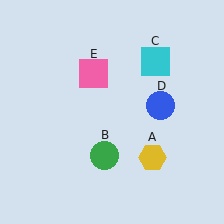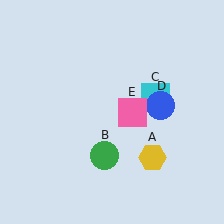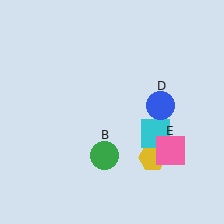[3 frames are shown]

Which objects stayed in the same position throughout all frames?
Yellow hexagon (object A) and green circle (object B) and blue circle (object D) remained stationary.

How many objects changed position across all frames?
2 objects changed position: cyan square (object C), pink square (object E).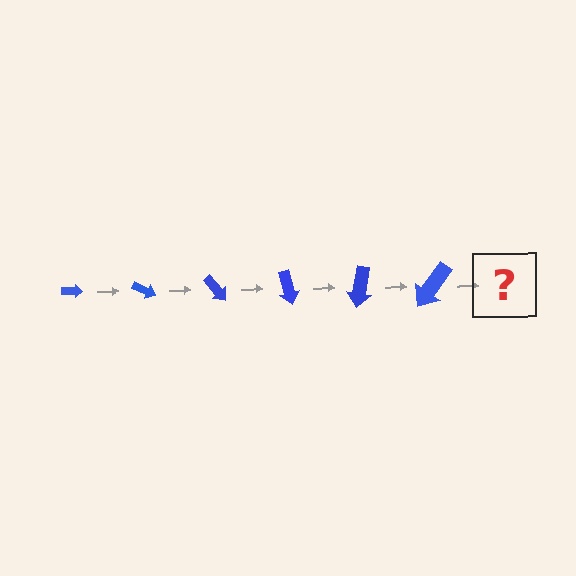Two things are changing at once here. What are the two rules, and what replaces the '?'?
The two rules are that the arrow grows larger each step and it rotates 25 degrees each step. The '?' should be an arrow, larger than the previous one and rotated 150 degrees from the start.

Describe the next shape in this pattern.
It should be an arrow, larger than the previous one and rotated 150 degrees from the start.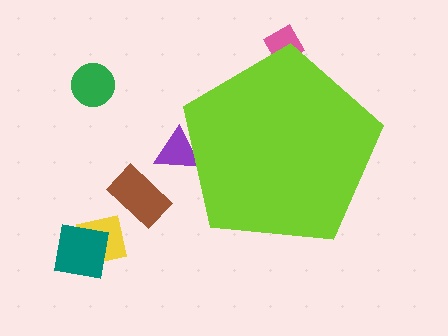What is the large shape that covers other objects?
A lime pentagon.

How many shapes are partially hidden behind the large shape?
2 shapes are partially hidden.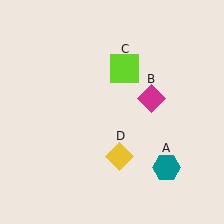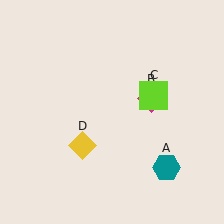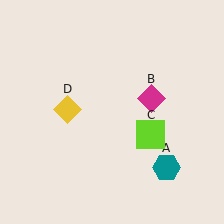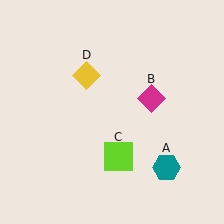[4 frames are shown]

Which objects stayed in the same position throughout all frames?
Teal hexagon (object A) and magenta diamond (object B) remained stationary.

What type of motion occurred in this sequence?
The lime square (object C), yellow diamond (object D) rotated clockwise around the center of the scene.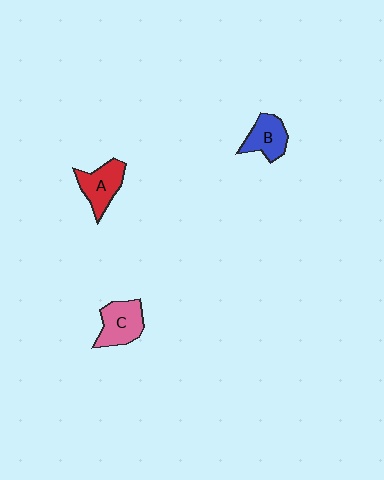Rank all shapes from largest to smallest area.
From largest to smallest: C (pink), A (red), B (blue).